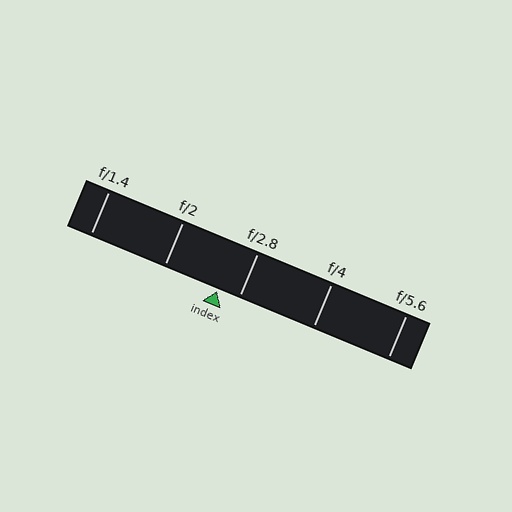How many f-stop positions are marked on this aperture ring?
There are 5 f-stop positions marked.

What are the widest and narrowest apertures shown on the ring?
The widest aperture shown is f/1.4 and the narrowest is f/5.6.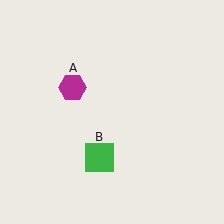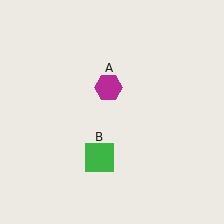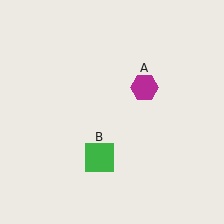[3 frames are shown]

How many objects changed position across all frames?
1 object changed position: magenta hexagon (object A).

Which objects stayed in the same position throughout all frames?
Green square (object B) remained stationary.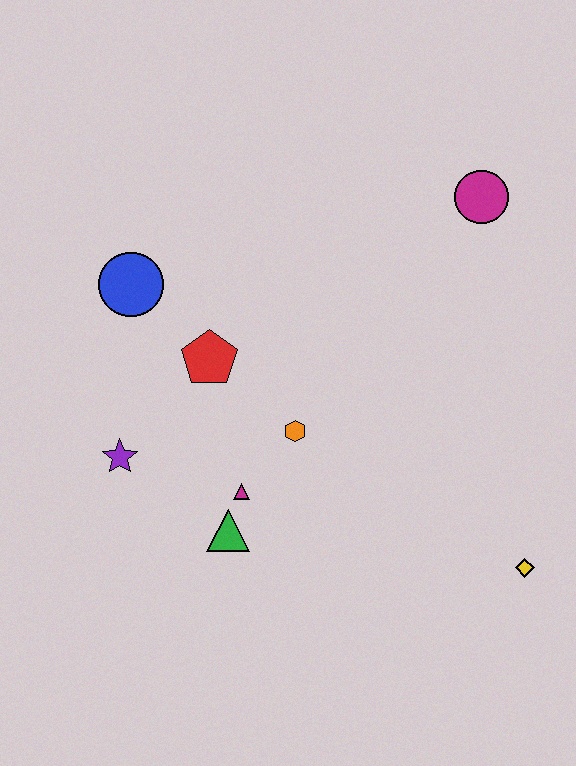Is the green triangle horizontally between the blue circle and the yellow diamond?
Yes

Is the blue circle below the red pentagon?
No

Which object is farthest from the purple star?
The magenta circle is farthest from the purple star.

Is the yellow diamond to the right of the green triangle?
Yes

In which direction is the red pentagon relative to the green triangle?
The red pentagon is above the green triangle.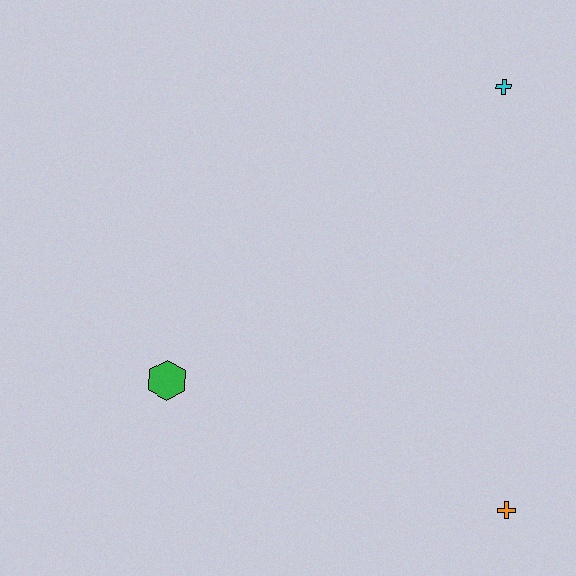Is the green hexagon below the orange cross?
No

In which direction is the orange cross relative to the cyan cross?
The orange cross is below the cyan cross.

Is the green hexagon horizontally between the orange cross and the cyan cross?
No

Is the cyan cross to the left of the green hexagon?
No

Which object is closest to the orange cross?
The green hexagon is closest to the orange cross.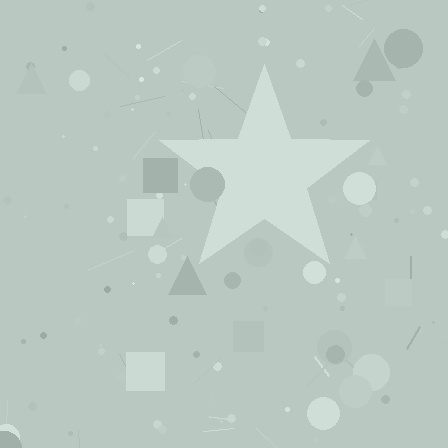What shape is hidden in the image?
A star is hidden in the image.